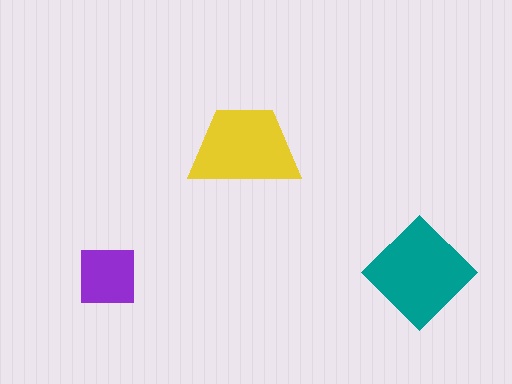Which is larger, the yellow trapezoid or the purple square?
The yellow trapezoid.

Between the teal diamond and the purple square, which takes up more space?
The teal diamond.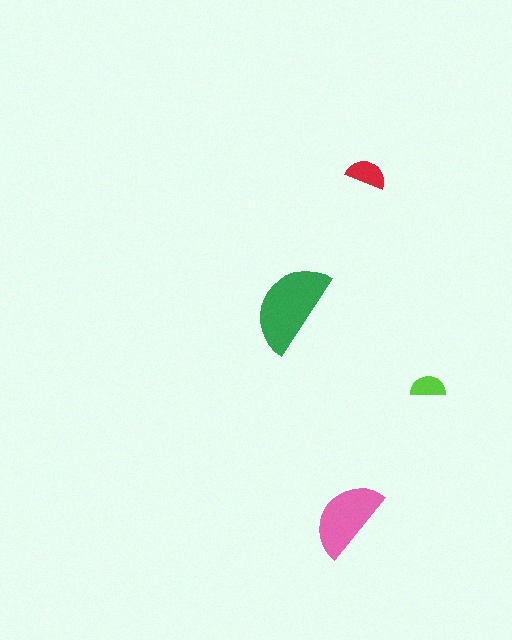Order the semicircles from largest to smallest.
the green one, the pink one, the red one, the lime one.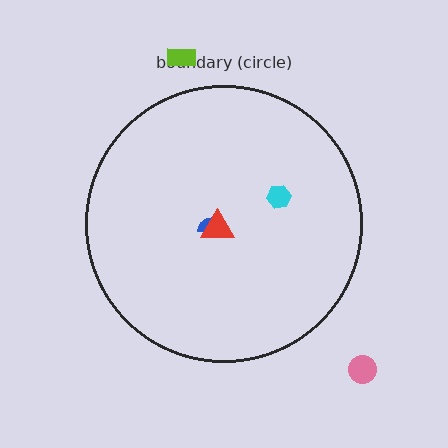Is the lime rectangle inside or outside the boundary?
Outside.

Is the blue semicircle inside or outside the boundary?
Inside.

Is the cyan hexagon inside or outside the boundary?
Inside.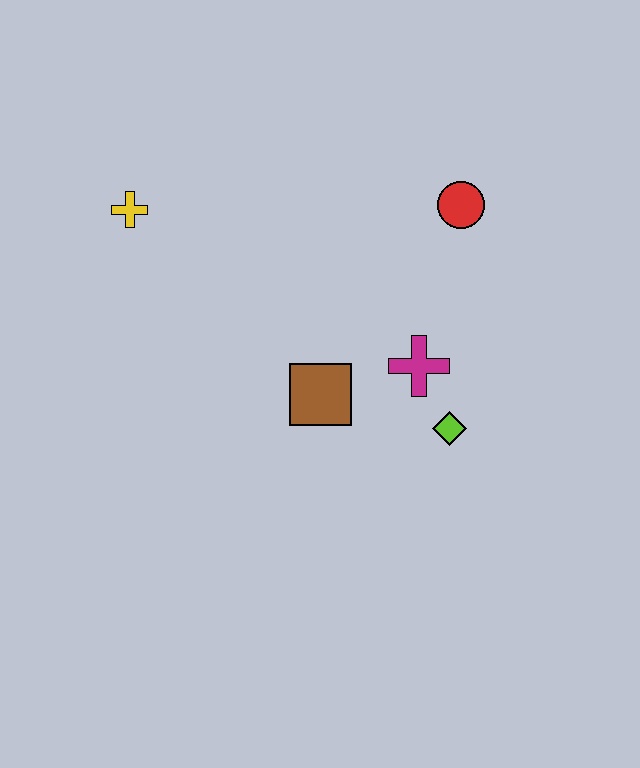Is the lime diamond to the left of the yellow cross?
No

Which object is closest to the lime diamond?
The magenta cross is closest to the lime diamond.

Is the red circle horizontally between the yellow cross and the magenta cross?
No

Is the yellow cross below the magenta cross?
No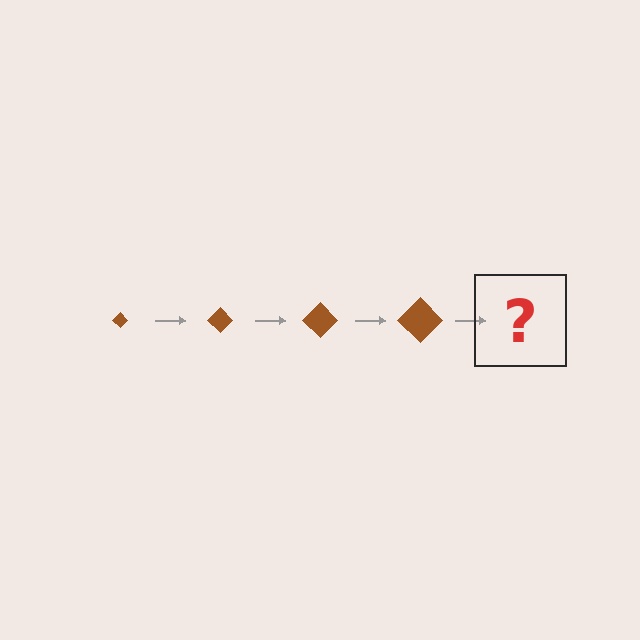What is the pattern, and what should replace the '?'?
The pattern is that the diamond gets progressively larger each step. The '?' should be a brown diamond, larger than the previous one.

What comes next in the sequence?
The next element should be a brown diamond, larger than the previous one.